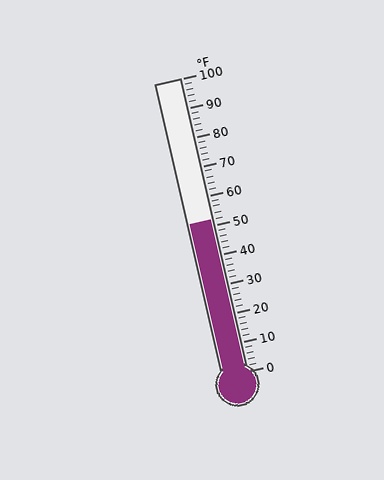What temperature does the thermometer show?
The thermometer shows approximately 52°F.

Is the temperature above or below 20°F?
The temperature is above 20°F.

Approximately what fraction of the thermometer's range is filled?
The thermometer is filled to approximately 50% of its range.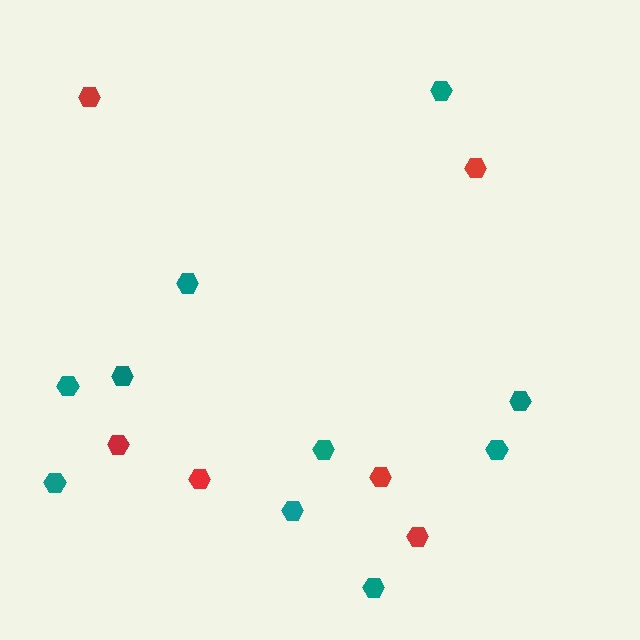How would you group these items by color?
There are 2 groups: one group of red hexagons (6) and one group of teal hexagons (10).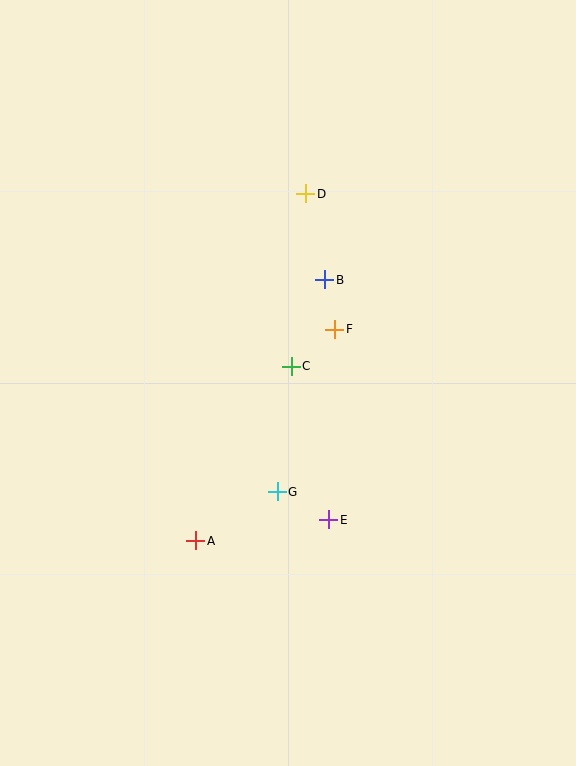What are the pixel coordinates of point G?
Point G is at (277, 492).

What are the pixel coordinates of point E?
Point E is at (329, 520).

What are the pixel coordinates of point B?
Point B is at (325, 280).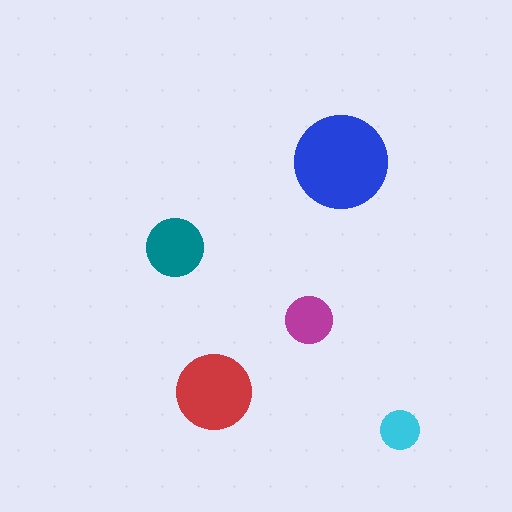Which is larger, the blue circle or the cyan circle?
The blue one.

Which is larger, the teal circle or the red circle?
The red one.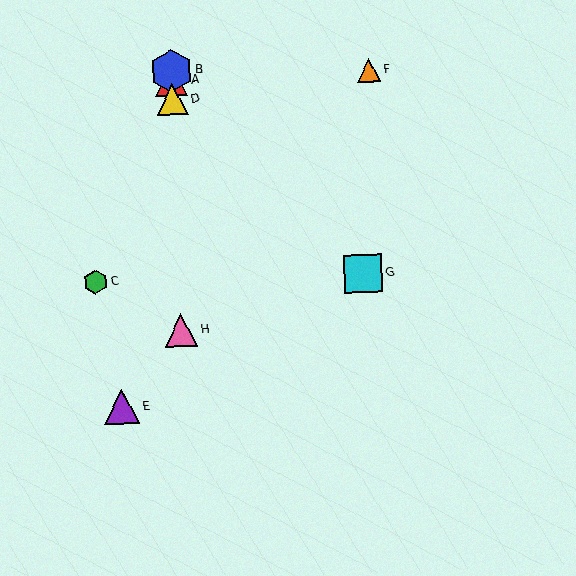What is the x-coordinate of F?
Object F is at x≈369.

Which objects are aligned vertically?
Objects A, B, D, H are aligned vertically.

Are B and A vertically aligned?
Yes, both are at x≈171.